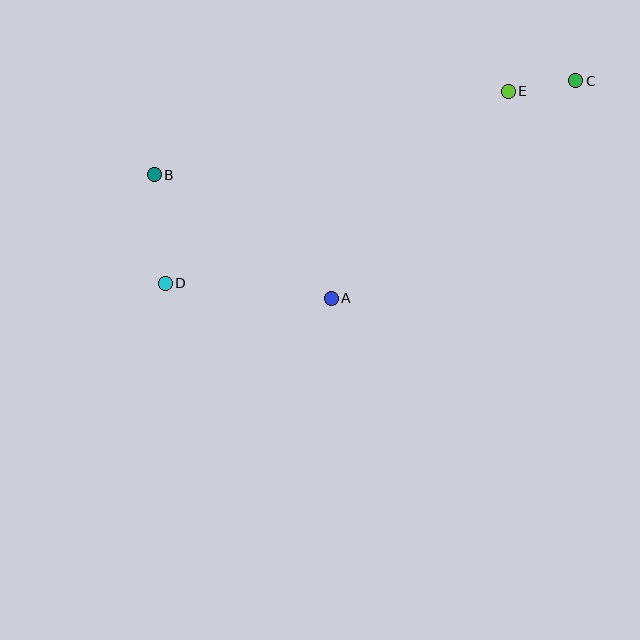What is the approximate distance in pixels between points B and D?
The distance between B and D is approximately 109 pixels.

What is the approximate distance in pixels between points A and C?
The distance between A and C is approximately 327 pixels.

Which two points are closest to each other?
Points C and E are closest to each other.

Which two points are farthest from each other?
Points C and D are farthest from each other.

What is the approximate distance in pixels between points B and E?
The distance between B and E is approximately 363 pixels.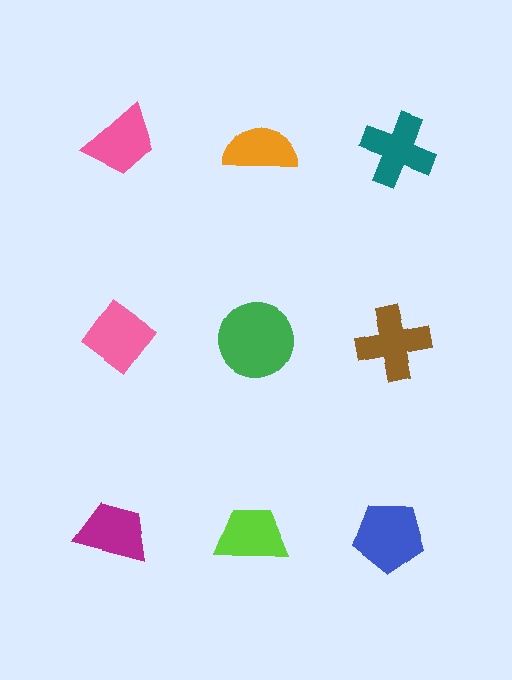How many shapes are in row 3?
3 shapes.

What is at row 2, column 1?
A pink diamond.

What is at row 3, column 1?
A magenta trapezoid.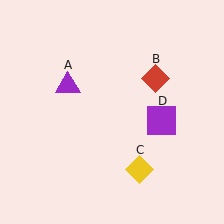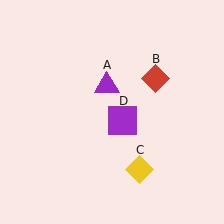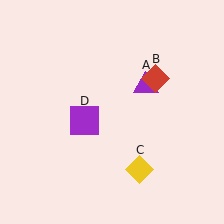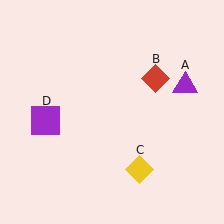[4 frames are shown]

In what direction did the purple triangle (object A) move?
The purple triangle (object A) moved right.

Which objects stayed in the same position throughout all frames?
Red diamond (object B) and yellow diamond (object C) remained stationary.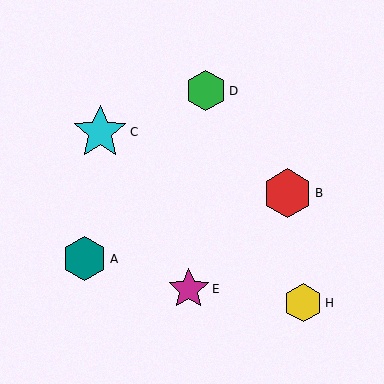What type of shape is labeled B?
Shape B is a red hexagon.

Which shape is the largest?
The cyan star (labeled C) is the largest.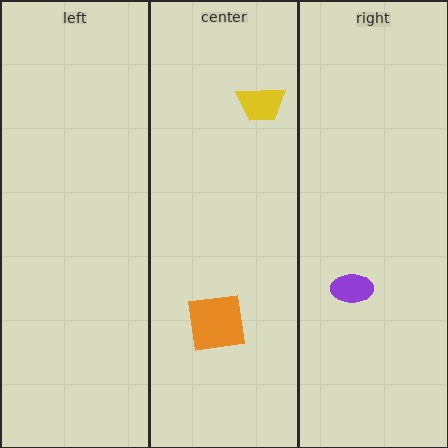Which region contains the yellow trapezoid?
The center region.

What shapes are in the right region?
The purple ellipse.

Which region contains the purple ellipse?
The right region.